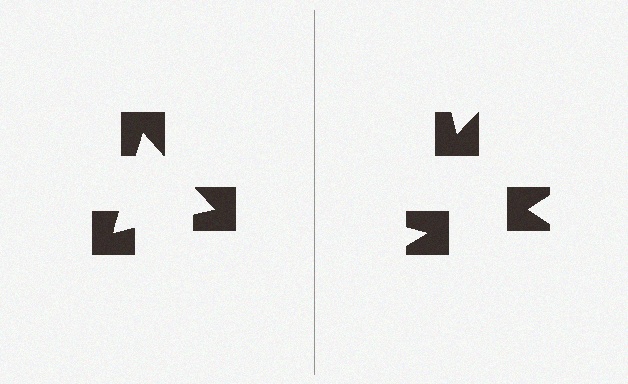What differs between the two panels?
The notched squares are positioned identically on both sides; only the wedge orientations differ. On the left they align to a triangle; on the right they are misaligned.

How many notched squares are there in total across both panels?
6 — 3 on each side.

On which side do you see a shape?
An illusory triangle appears on the left side. On the right side the wedge cuts are rotated, so no coherent shape forms.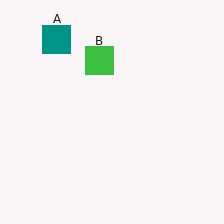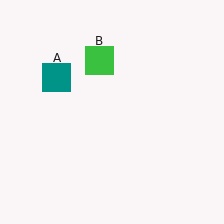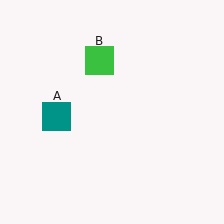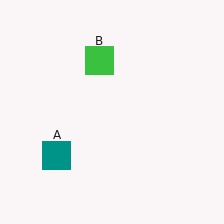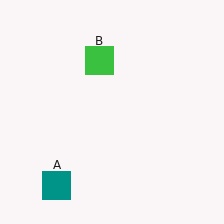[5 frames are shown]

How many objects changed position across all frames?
1 object changed position: teal square (object A).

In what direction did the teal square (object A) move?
The teal square (object A) moved down.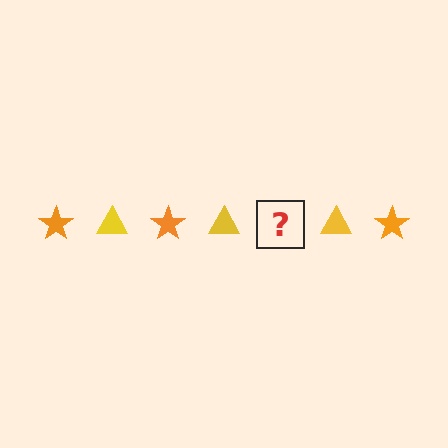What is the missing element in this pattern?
The missing element is an orange star.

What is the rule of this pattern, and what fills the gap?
The rule is that the pattern alternates between orange star and yellow triangle. The gap should be filled with an orange star.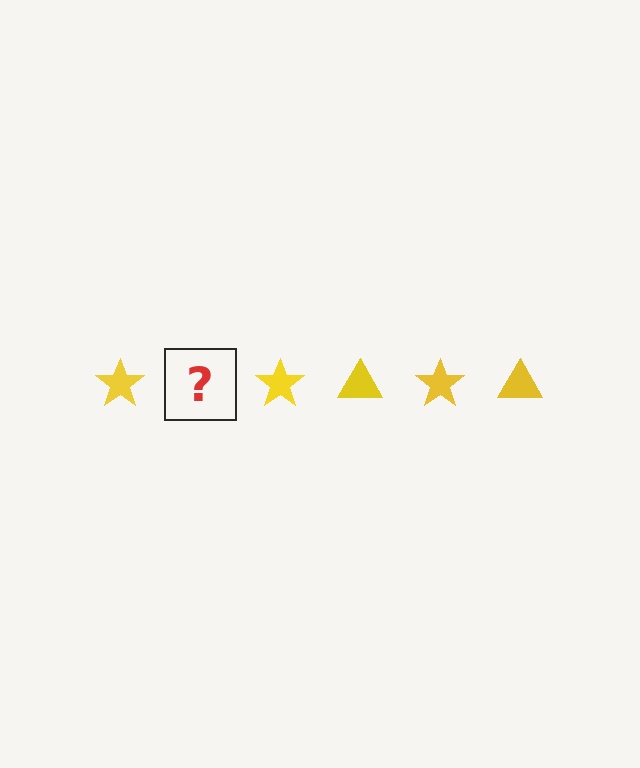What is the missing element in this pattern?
The missing element is a yellow triangle.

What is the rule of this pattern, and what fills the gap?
The rule is that the pattern cycles through star, triangle shapes in yellow. The gap should be filled with a yellow triangle.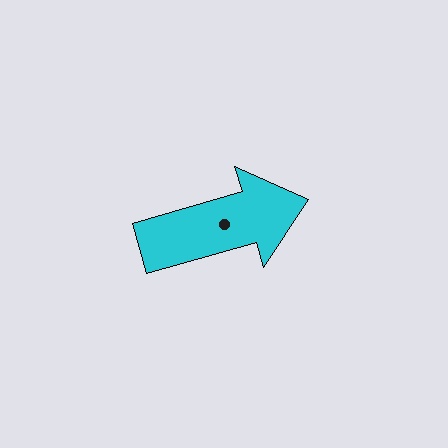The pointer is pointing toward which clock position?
Roughly 2 o'clock.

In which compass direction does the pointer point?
East.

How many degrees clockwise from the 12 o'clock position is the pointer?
Approximately 74 degrees.